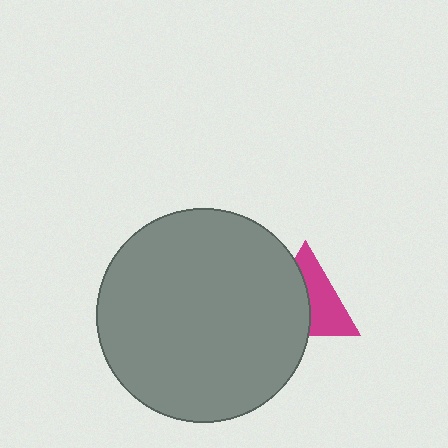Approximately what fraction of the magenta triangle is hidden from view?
Roughly 50% of the magenta triangle is hidden behind the gray circle.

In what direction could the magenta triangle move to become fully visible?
The magenta triangle could move right. That would shift it out from behind the gray circle entirely.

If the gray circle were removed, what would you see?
You would see the complete magenta triangle.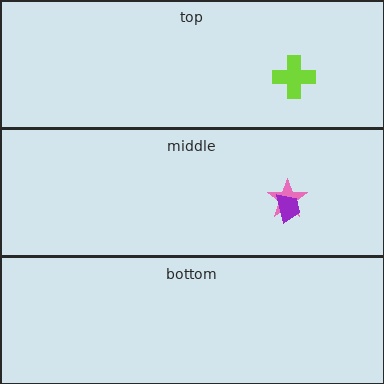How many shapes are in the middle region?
2.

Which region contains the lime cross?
The top region.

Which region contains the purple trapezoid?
The middle region.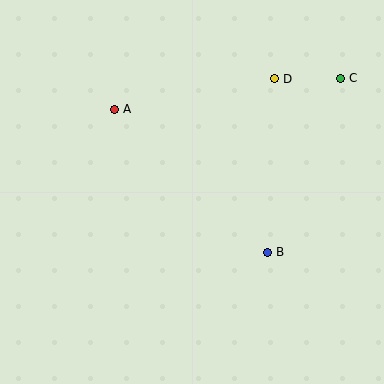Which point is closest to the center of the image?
Point B at (268, 252) is closest to the center.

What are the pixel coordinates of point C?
Point C is at (341, 78).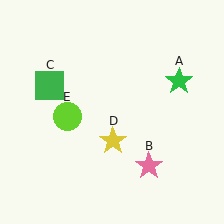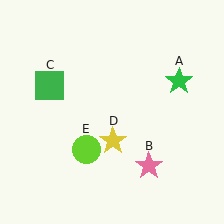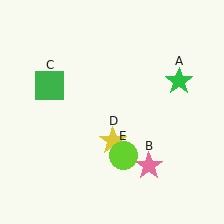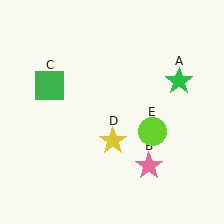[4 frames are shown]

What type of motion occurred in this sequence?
The lime circle (object E) rotated counterclockwise around the center of the scene.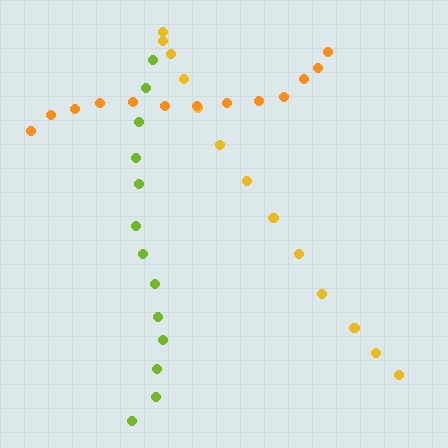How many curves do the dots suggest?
There are 3 distinct paths.